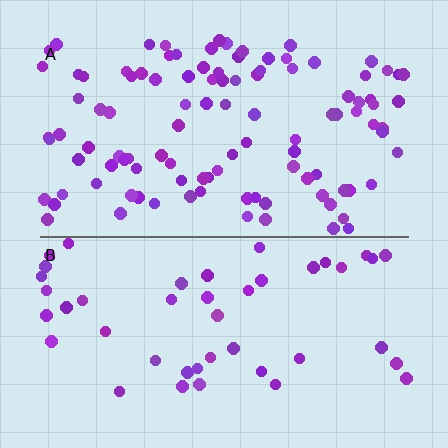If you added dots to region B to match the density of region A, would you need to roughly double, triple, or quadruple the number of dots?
Approximately double.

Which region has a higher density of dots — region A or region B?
A (the top).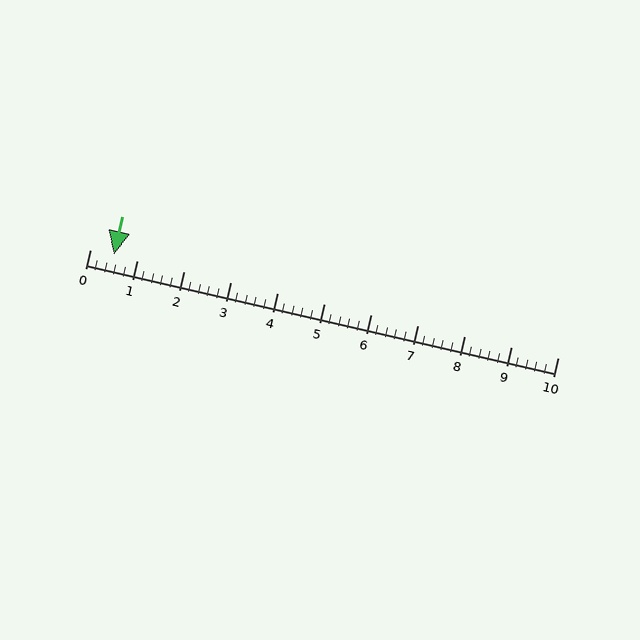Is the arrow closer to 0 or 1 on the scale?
The arrow is closer to 1.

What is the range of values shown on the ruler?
The ruler shows values from 0 to 10.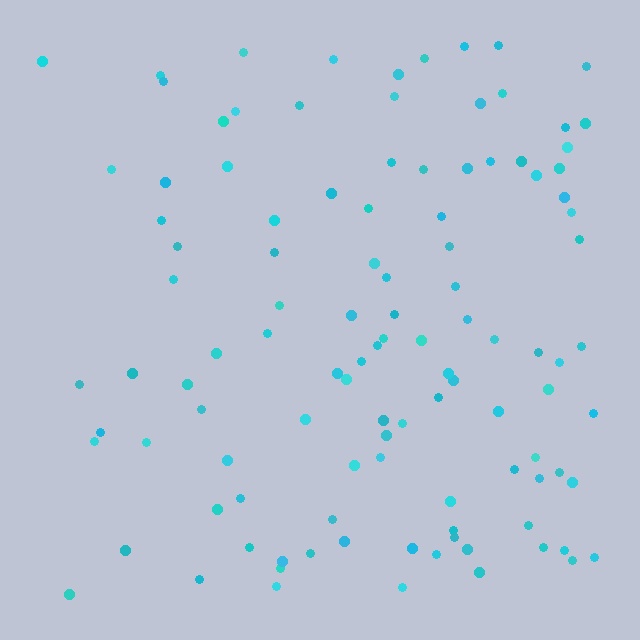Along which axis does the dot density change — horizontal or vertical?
Horizontal.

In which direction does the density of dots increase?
From left to right, with the right side densest.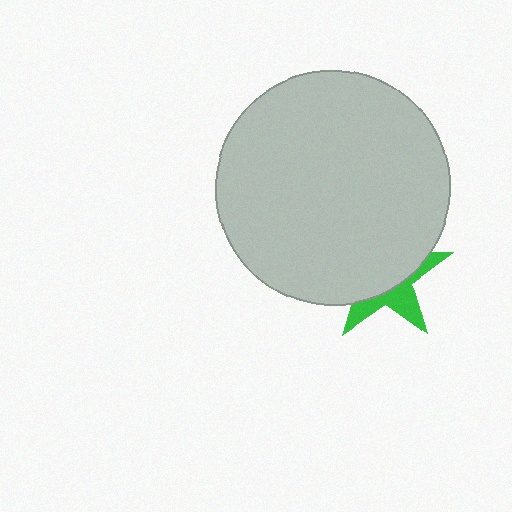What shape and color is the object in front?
The object in front is a light gray circle.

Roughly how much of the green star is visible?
A small part of it is visible (roughly 36%).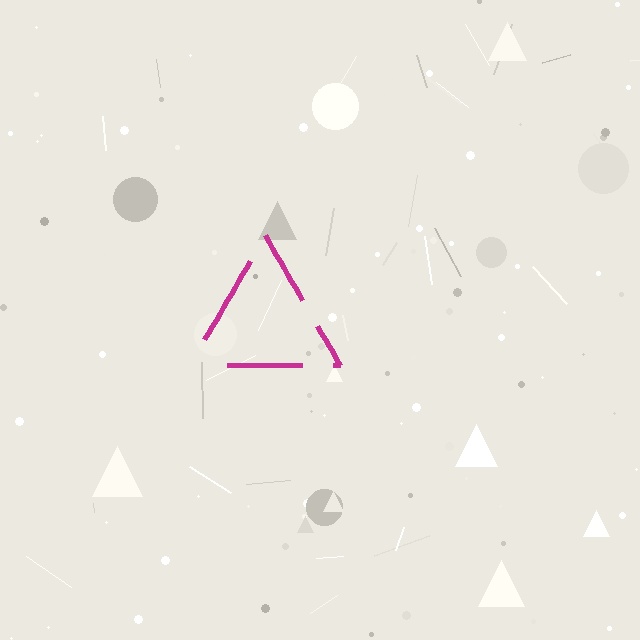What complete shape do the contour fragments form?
The contour fragments form a triangle.